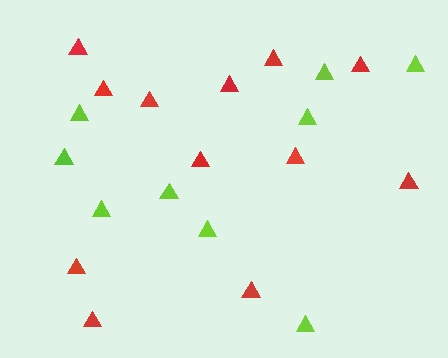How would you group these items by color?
There are 2 groups: one group of red triangles (12) and one group of lime triangles (9).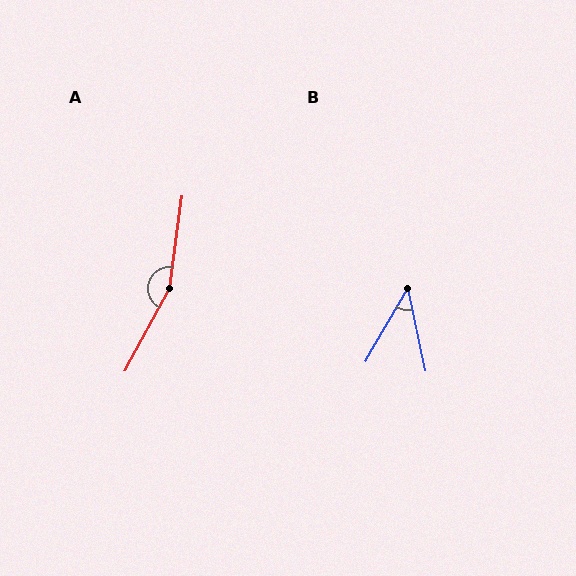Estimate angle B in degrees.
Approximately 42 degrees.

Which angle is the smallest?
B, at approximately 42 degrees.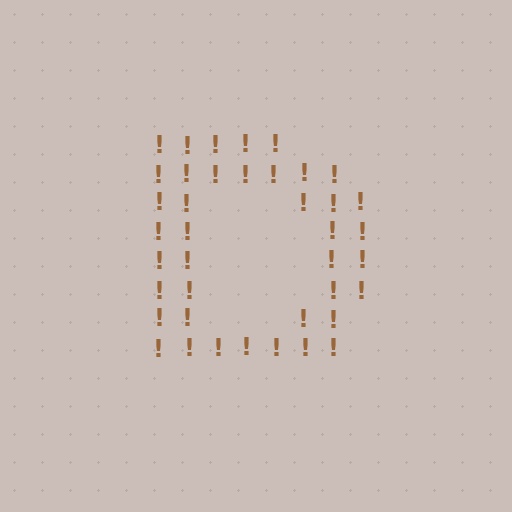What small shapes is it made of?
It is made of small exclamation marks.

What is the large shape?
The large shape is the letter D.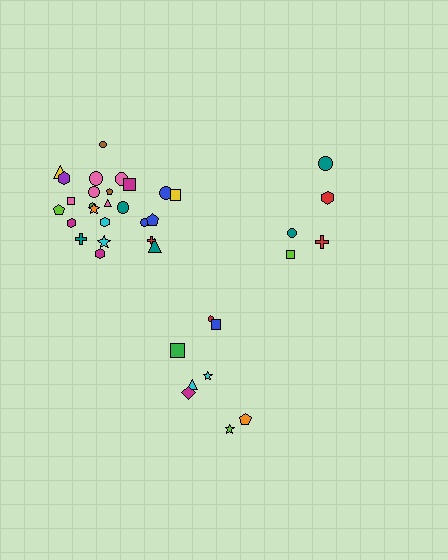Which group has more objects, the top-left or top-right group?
The top-left group.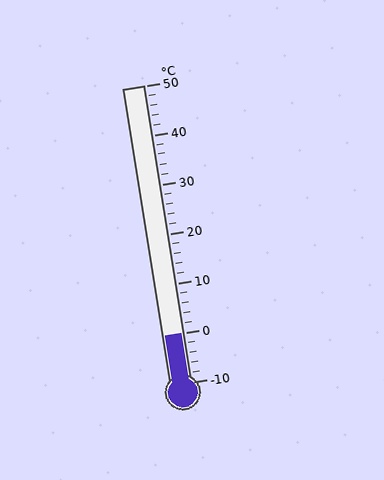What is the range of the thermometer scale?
The thermometer scale ranges from -10°C to 50°C.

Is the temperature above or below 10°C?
The temperature is below 10°C.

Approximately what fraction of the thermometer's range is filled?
The thermometer is filled to approximately 15% of its range.